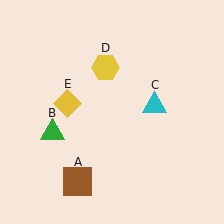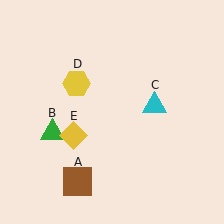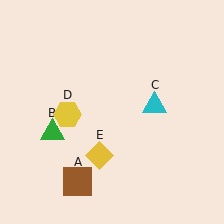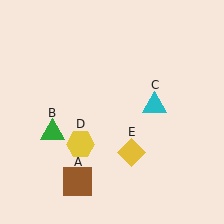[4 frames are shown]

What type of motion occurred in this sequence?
The yellow hexagon (object D), yellow diamond (object E) rotated counterclockwise around the center of the scene.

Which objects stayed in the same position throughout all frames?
Brown square (object A) and green triangle (object B) and cyan triangle (object C) remained stationary.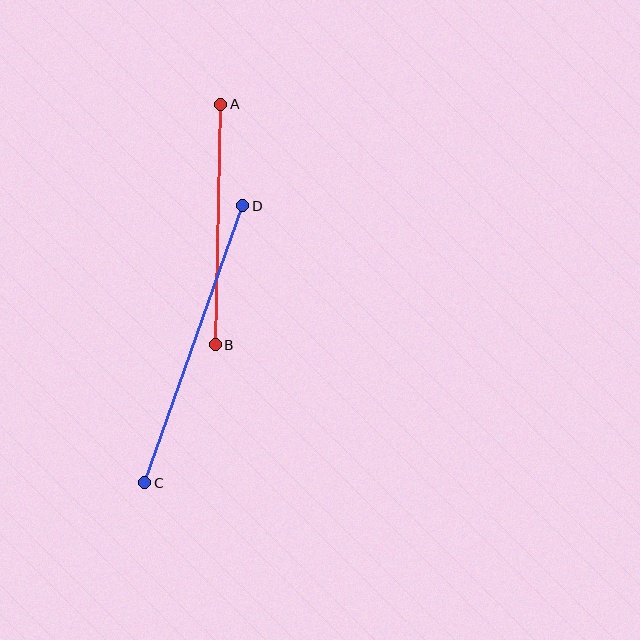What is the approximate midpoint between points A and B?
The midpoint is at approximately (218, 224) pixels.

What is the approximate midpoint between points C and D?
The midpoint is at approximately (194, 344) pixels.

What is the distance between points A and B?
The distance is approximately 241 pixels.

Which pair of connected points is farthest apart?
Points C and D are farthest apart.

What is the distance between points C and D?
The distance is approximately 294 pixels.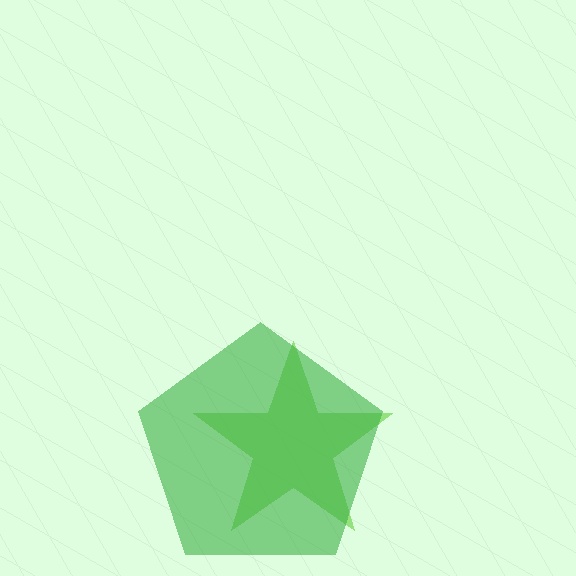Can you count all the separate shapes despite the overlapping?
Yes, there are 2 separate shapes.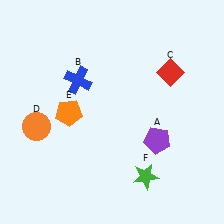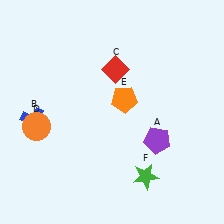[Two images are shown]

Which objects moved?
The objects that moved are: the blue cross (B), the red diamond (C), the orange pentagon (E).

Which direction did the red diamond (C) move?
The red diamond (C) moved left.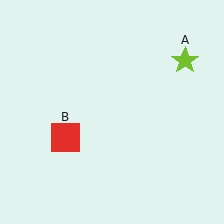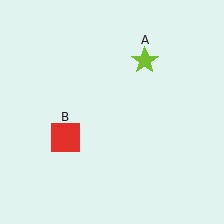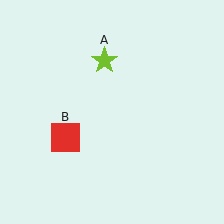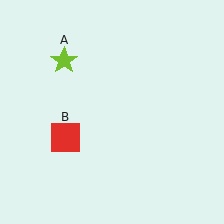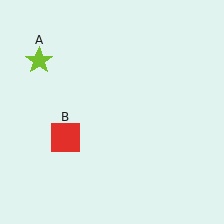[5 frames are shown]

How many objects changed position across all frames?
1 object changed position: lime star (object A).